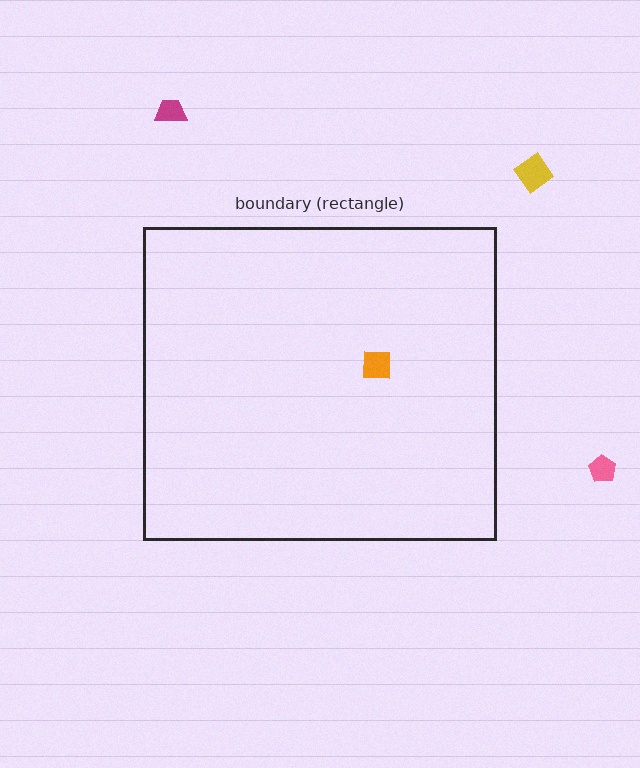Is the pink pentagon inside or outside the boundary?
Outside.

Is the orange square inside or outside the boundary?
Inside.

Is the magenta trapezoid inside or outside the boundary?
Outside.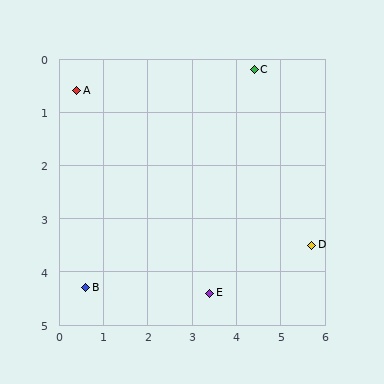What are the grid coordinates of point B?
Point B is at approximately (0.6, 4.3).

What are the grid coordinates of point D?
Point D is at approximately (5.7, 3.5).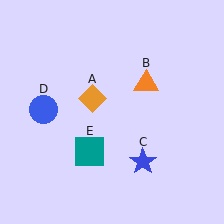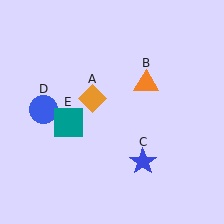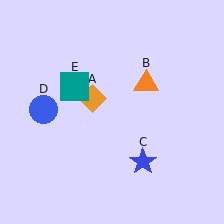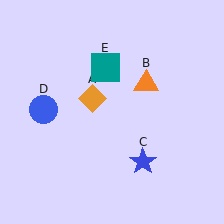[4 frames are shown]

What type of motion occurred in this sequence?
The teal square (object E) rotated clockwise around the center of the scene.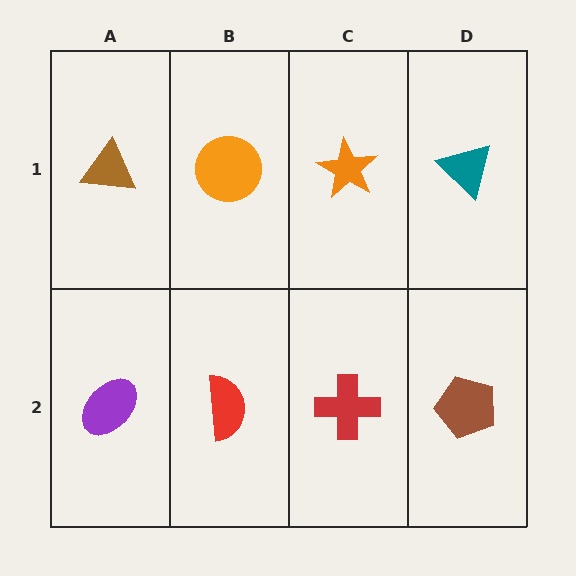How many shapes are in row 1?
4 shapes.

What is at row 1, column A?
A brown triangle.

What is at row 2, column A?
A purple ellipse.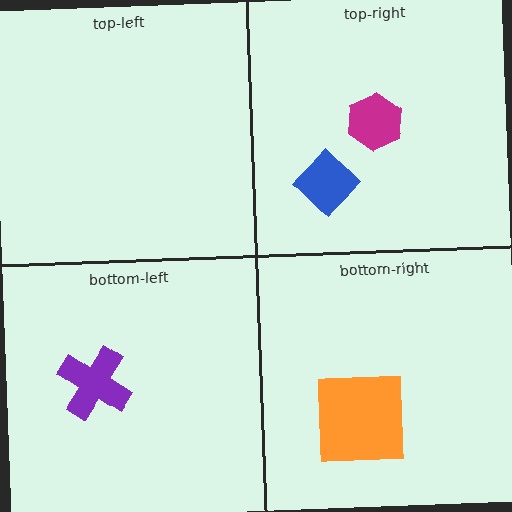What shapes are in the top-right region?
The blue diamond, the magenta hexagon.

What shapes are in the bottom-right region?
The orange square.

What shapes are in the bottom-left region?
The purple cross.